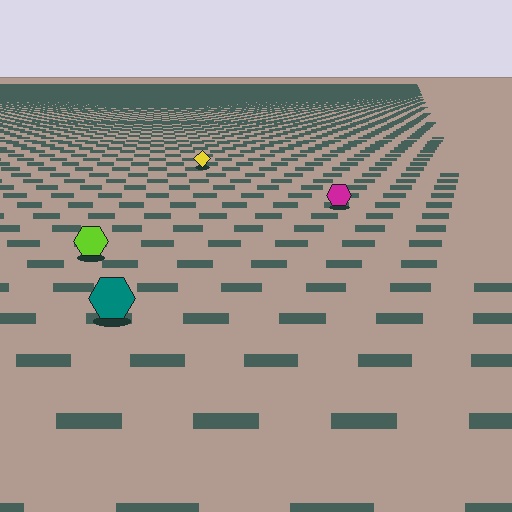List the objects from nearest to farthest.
From nearest to farthest: the teal hexagon, the lime hexagon, the magenta hexagon, the yellow diamond.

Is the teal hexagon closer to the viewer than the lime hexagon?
Yes. The teal hexagon is closer — you can tell from the texture gradient: the ground texture is coarser near it.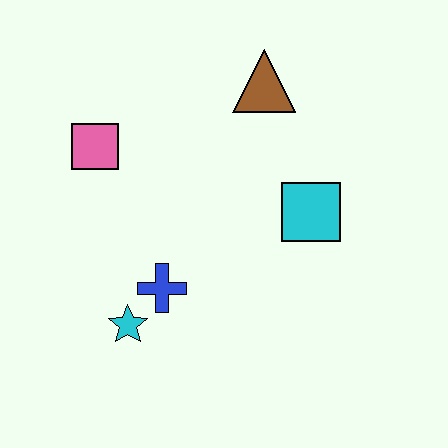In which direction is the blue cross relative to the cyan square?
The blue cross is to the left of the cyan square.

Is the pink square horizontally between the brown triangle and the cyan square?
No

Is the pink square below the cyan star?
No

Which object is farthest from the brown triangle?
The cyan star is farthest from the brown triangle.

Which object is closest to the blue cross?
The cyan star is closest to the blue cross.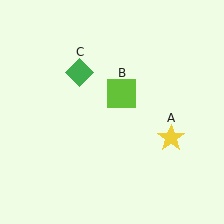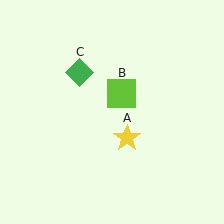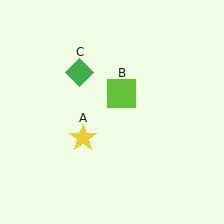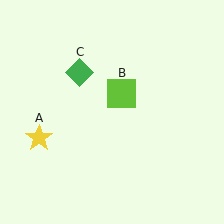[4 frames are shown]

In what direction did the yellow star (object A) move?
The yellow star (object A) moved left.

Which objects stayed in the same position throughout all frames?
Lime square (object B) and green diamond (object C) remained stationary.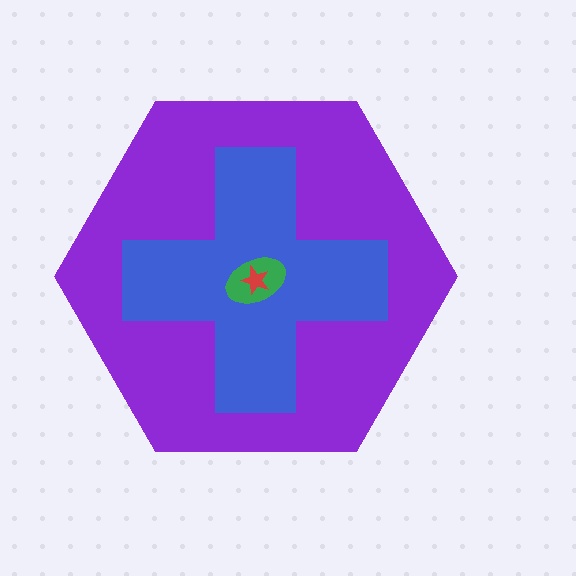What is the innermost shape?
The red star.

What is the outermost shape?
The purple hexagon.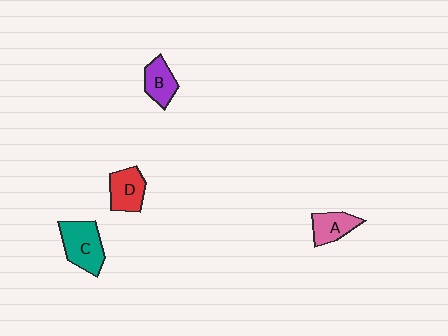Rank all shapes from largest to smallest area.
From largest to smallest: C (teal), D (red), A (pink), B (purple).